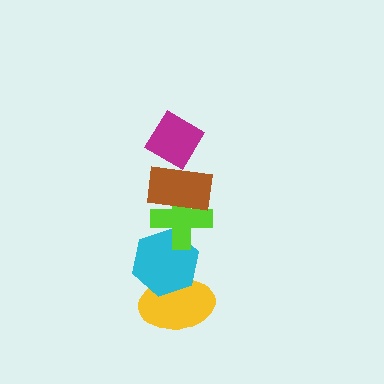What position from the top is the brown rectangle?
The brown rectangle is 2nd from the top.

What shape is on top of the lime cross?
The brown rectangle is on top of the lime cross.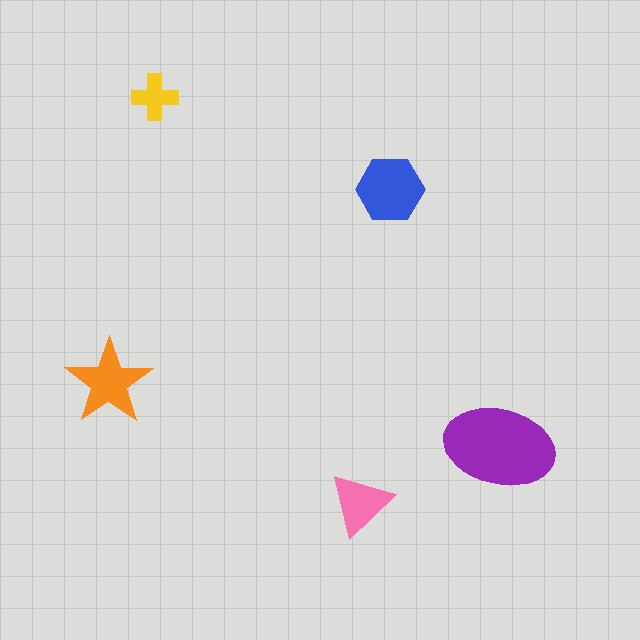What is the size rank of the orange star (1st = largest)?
3rd.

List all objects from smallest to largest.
The yellow cross, the pink triangle, the orange star, the blue hexagon, the purple ellipse.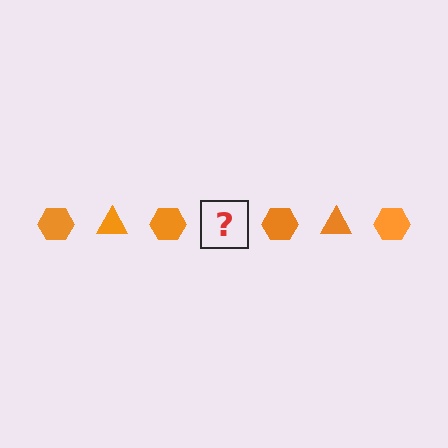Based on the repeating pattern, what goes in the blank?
The blank should be an orange triangle.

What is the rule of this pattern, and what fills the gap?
The rule is that the pattern cycles through hexagon, triangle shapes in orange. The gap should be filled with an orange triangle.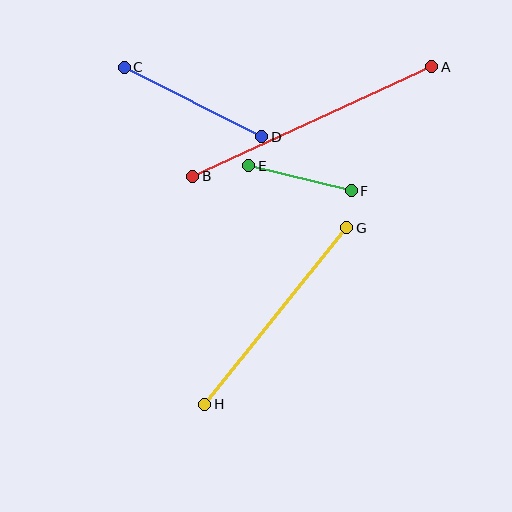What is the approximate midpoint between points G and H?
The midpoint is at approximately (276, 316) pixels.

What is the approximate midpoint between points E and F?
The midpoint is at approximately (300, 178) pixels.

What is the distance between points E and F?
The distance is approximately 105 pixels.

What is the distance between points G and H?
The distance is approximately 226 pixels.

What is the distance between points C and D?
The distance is approximately 154 pixels.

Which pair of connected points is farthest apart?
Points A and B are farthest apart.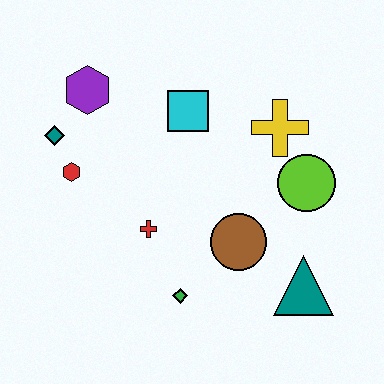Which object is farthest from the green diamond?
The purple hexagon is farthest from the green diamond.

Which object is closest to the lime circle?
The yellow cross is closest to the lime circle.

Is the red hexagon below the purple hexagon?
Yes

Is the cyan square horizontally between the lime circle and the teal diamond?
Yes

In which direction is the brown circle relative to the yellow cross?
The brown circle is below the yellow cross.